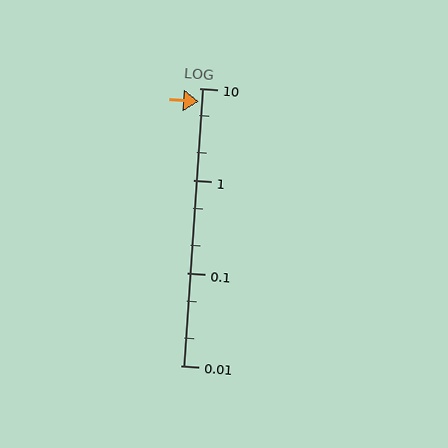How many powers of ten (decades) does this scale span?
The scale spans 3 decades, from 0.01 to 10.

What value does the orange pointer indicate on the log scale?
The pointer indicates approximately 7.2.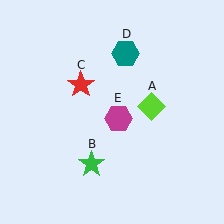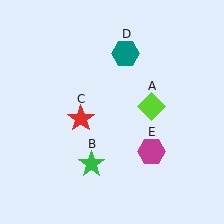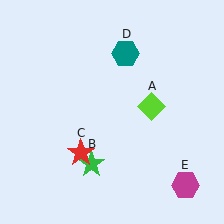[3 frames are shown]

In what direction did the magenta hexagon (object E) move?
The magenta hexagon (object E) moved down and to the right.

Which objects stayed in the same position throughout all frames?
Lime diamond (object A) and green star (object B) and teal hexagon (object D) remained stationary.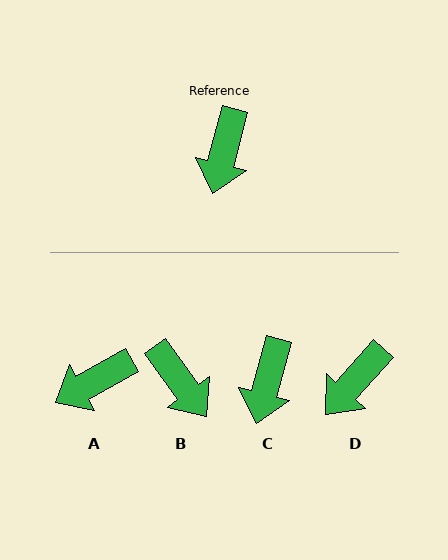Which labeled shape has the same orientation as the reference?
C.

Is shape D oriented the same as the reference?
No, it is off by about 27 degrees.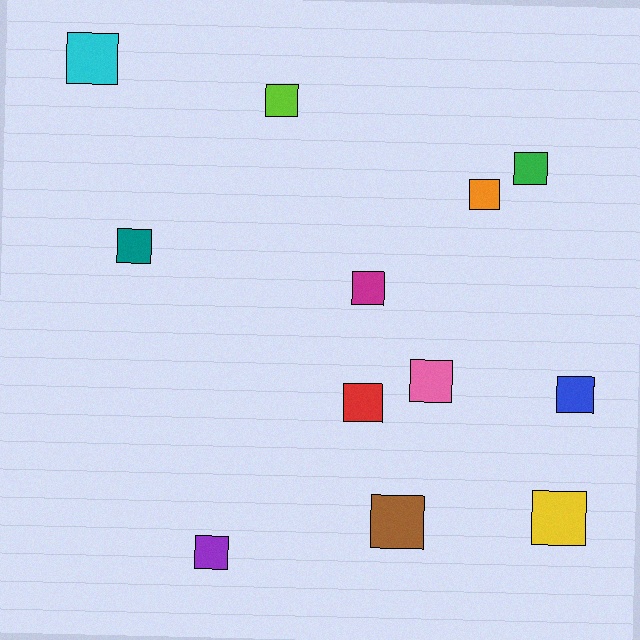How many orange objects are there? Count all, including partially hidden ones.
There is 1 orange object.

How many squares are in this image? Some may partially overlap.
There are 12 squares.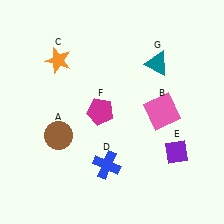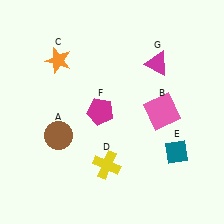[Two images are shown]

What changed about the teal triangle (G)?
In Image 1, G is teal. In Image 2, it changed to magenta.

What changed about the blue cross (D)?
In Image 1, D is blue. In Image 2, it changed to yellow.